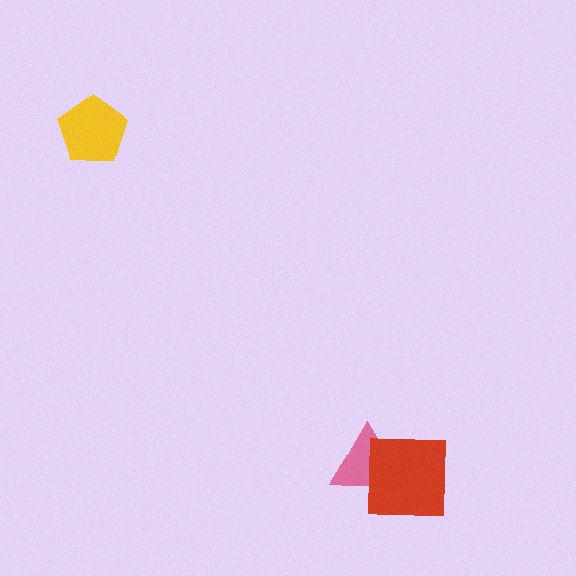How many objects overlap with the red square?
1 object overlaps with the red square.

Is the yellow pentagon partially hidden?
No, no other shape covers it.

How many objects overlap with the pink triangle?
1 object overlaps with the pink triangle.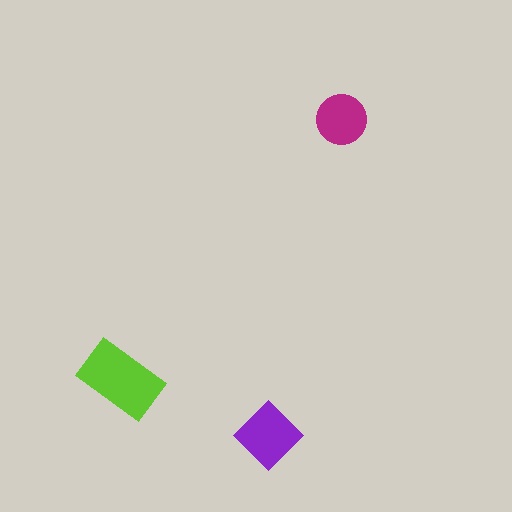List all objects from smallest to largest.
The magenta circle, the purple diamond, the lime rectangle.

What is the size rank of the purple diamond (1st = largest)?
2nd.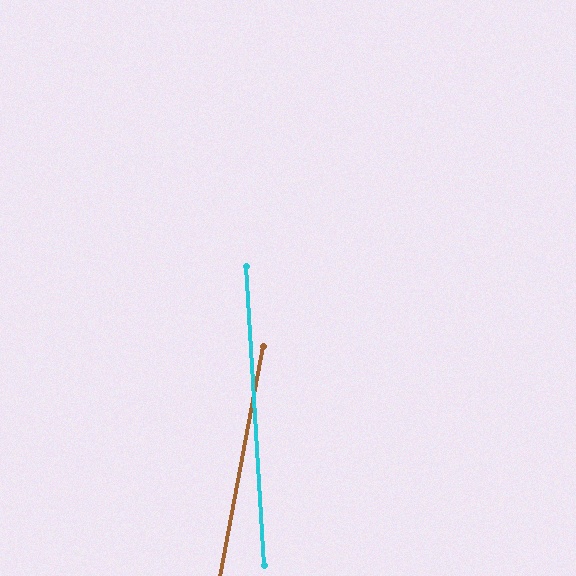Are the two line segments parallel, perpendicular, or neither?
Neither parallel nor perpendicular — they differ by about 14°.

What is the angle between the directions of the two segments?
Approximately 14 degrees.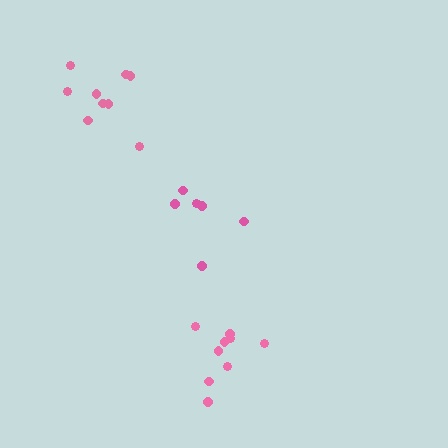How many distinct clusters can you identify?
There are 3 distinct clusters.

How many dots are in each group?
Group 1: 6 dots, Group 2: 9 dots, Group 3: 9 dots (24 total).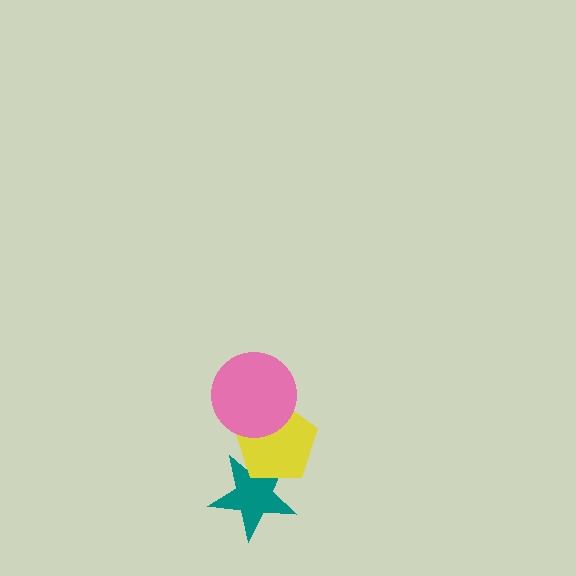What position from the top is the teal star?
The teal star is 3rd from the top.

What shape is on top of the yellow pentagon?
The pink circle is on top of the yellow pentagon.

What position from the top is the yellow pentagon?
The yellow pentagon is 2nd from the top.